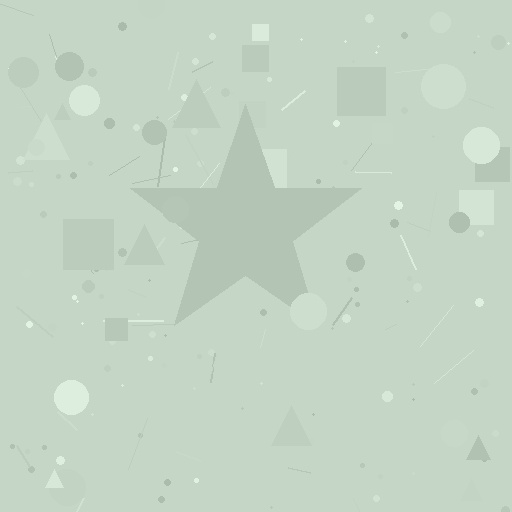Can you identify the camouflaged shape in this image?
The camouflaged shape is a star.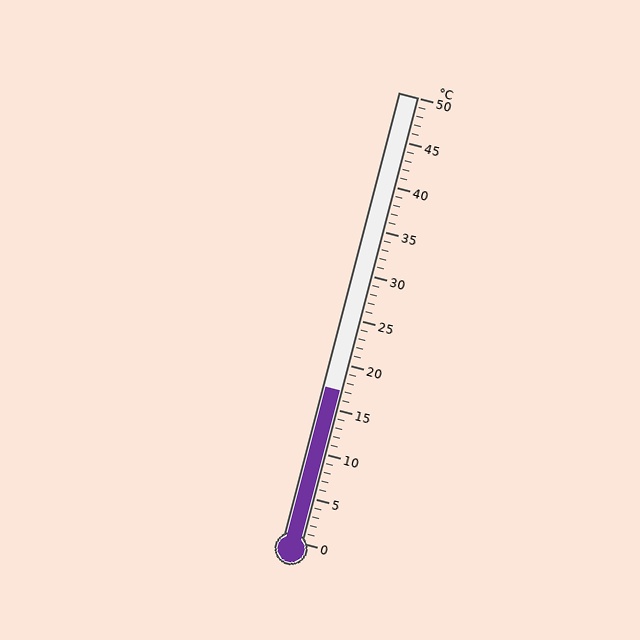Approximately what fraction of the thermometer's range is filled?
The thermometer is filled to approximately 35% of its range.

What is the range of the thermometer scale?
The thermometer scale ranges from 0°C to 50°C.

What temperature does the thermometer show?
The thermometer shows approximately 17°C.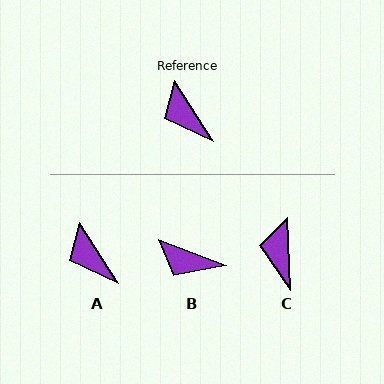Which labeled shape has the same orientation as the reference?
A.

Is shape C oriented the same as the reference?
No, it is off by about 30 degrees.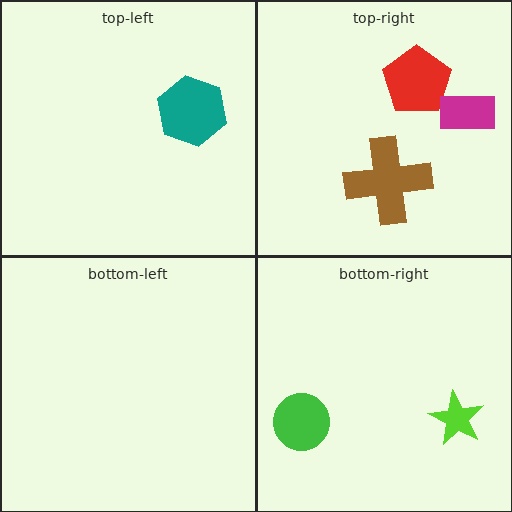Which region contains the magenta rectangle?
The top-right region.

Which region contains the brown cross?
The top-right region.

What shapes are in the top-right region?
The brown cross, the red pentagon, the magenta rectangle.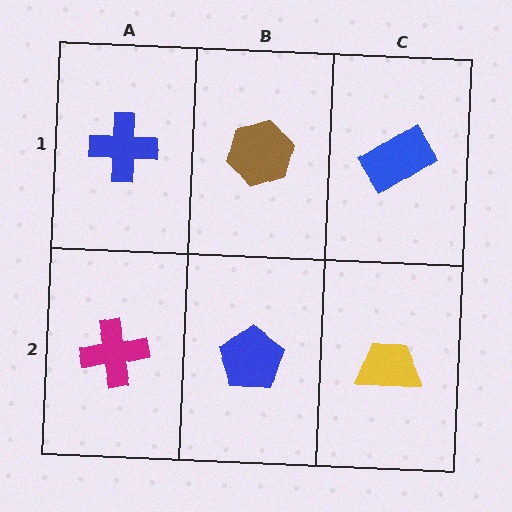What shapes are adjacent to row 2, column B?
A brown hexagon (row 1, column B), a magenta cross (row 2, column A), a yellow trapezoid (row 2, column C).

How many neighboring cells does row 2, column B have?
3.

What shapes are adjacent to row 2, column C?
A blue rectangle (row 1, column C), a blue pentagon (row 2, column B).